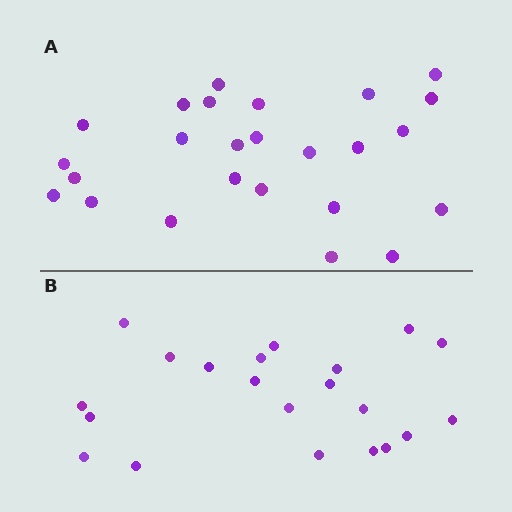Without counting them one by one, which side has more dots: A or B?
Region A (the top region) has more dots.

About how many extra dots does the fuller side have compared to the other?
Region A has about 4 more dots than region B.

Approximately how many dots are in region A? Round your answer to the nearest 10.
About 20 dots. (The exact count is 25, which rounds to 20.)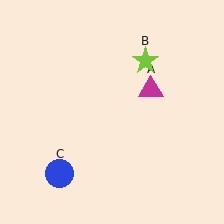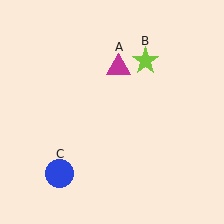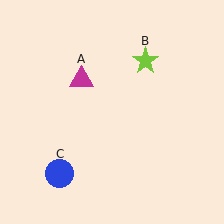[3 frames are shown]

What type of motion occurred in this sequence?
The magenta triangle (object A) rotated counterclockwise around the center of the scene.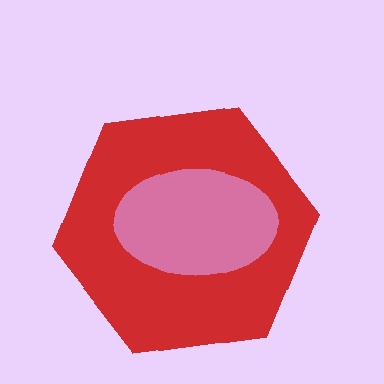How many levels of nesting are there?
2.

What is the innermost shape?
The pink ellipse.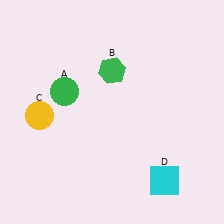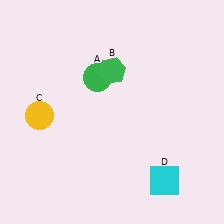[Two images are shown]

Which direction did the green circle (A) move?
The green circle (A) moved right.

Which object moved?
The green circle (A) moved right.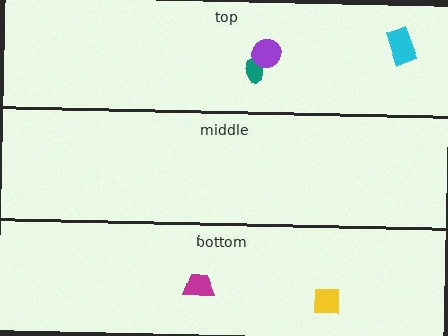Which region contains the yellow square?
The bottom region.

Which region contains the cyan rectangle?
The top region.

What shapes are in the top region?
The cyan rectangle, the teal ellipse, the purple circle.